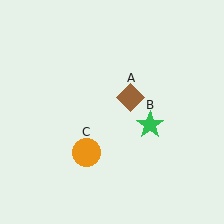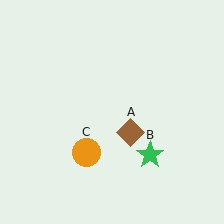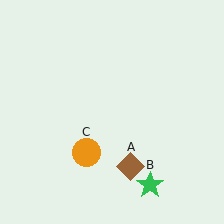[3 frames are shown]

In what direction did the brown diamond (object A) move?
The brown diamond (object A) moved down.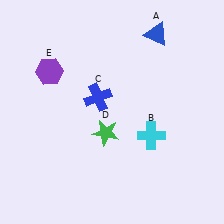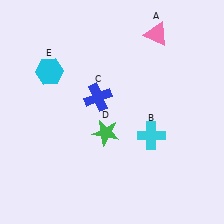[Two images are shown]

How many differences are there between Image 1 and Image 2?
There are 2 differences between the two images.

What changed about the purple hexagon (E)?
In Image 1, E is purple. In Image 2, it changed to cyan.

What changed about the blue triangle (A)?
In Image 1, A is blue. In Image 2, it changed to pink.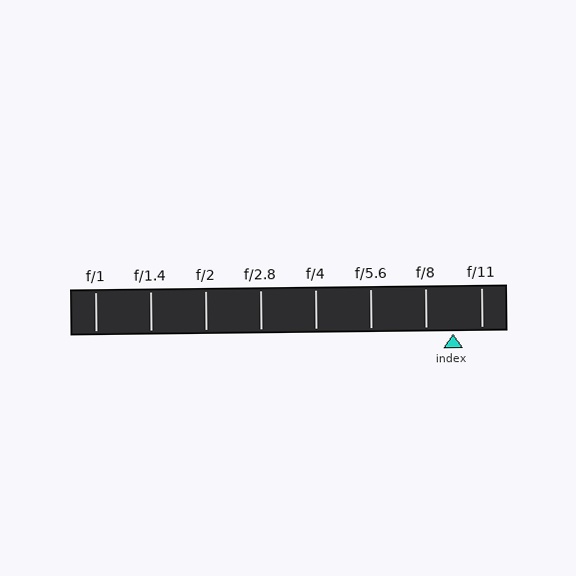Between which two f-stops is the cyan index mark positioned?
The index mark is between f/8 and f/11.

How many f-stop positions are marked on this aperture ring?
There are 8 f-stop positions marked.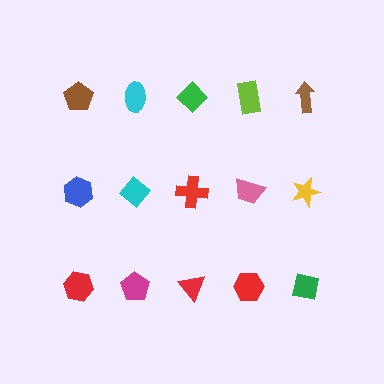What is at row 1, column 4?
A lime rectangle.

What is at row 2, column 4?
A pink trapezoid.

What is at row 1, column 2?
A cyan ellipse.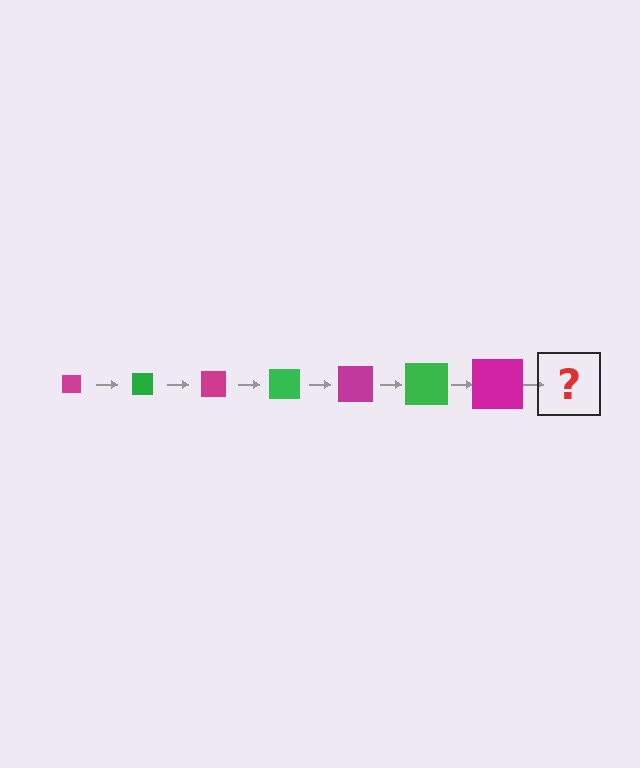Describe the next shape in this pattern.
It should be a green square, larger than the previous one.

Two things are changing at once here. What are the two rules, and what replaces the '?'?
The two rules are that the square grows larger each step and the color cycles through magenta and green. The '?' should be a green square, larger than the previous one.